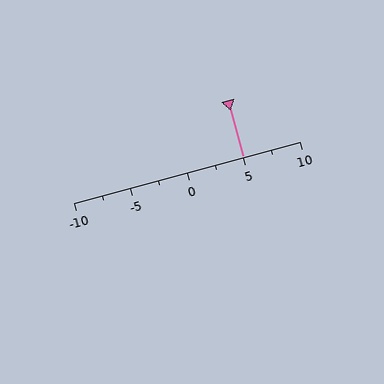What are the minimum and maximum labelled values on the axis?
The axis runs from -10 to 10.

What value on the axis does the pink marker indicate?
The marker indicates approximately 5.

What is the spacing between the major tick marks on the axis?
The major ticks are spaced 5 apart.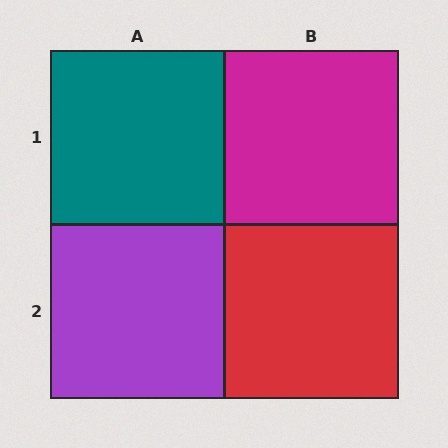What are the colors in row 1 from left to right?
Teal, magenta.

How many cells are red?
1 cell is red.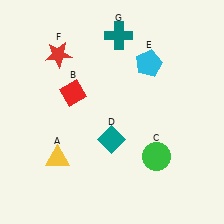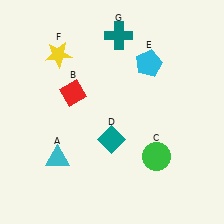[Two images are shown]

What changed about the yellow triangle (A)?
In Image 1, A is yellow. In Image 2, it changed to cyan.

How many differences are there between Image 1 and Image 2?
There are 2 differences between the two images.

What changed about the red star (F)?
In Image 1, F is red. In Image 2, it changed to yellow.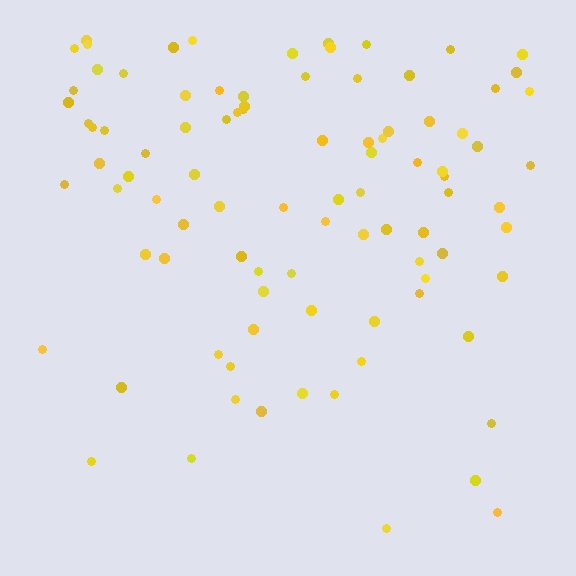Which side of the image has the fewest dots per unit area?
The bottom.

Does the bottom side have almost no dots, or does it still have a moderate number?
Still a moderate number, just noticeably fewer than the top.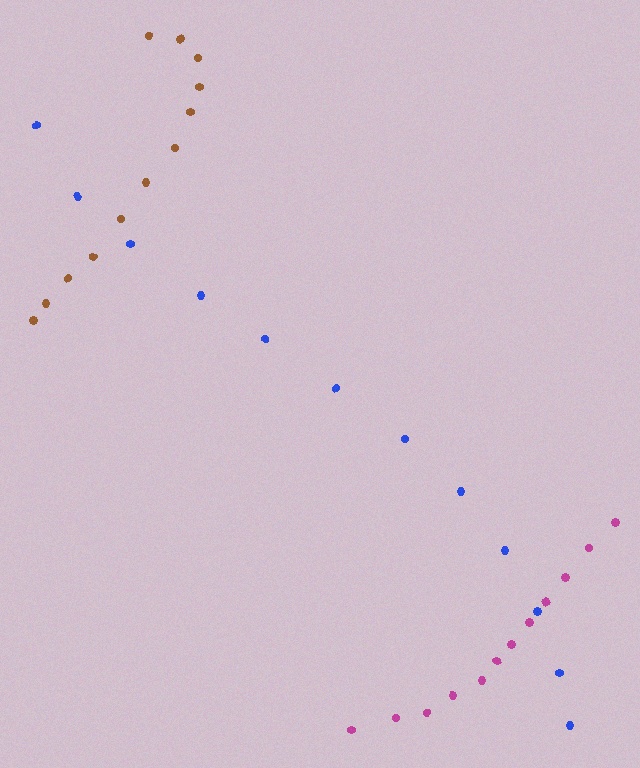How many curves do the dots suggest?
There are 3 distinct paths.